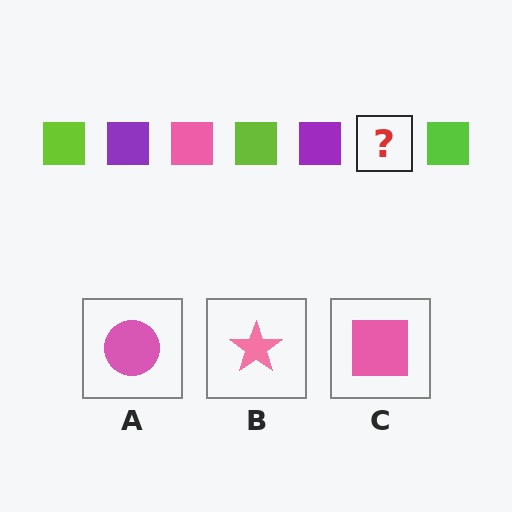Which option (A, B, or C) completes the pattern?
C.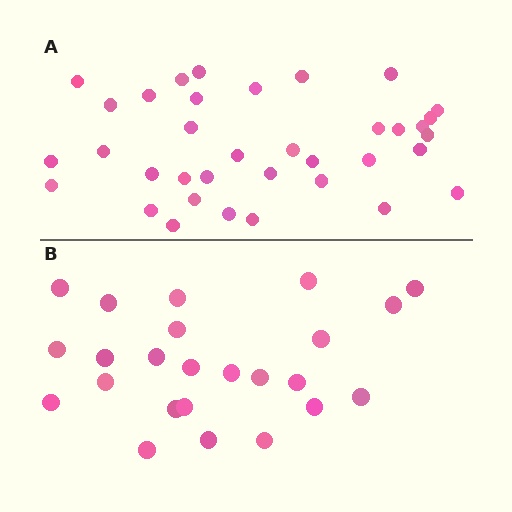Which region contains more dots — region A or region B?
Region A (the top region) has more dots.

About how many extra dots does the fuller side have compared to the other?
Region A has roughly 12 or so more dots than region B.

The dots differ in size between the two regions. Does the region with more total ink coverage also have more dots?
No. Region B has more total ink coverage because its dots are larger, but region A actually contains more individual dots. Total area can be misleading — the number of items is what matters here.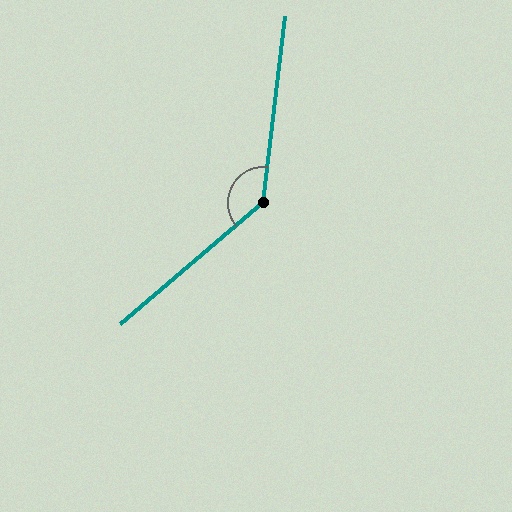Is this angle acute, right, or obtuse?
It is obtuse.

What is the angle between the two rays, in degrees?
Approximately 137 degrees.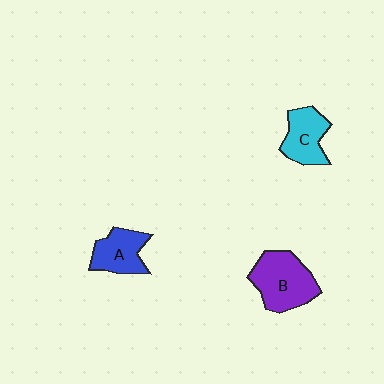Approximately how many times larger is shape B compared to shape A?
Approximately 1.5 times.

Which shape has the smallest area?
Shape A (blue).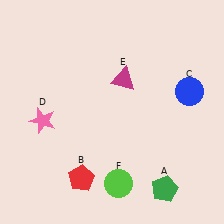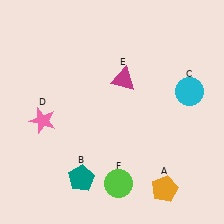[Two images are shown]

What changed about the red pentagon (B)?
In Image 1, B is red. In Image 2, it changed to teal.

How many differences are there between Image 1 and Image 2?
There are 3 differences between the two images.